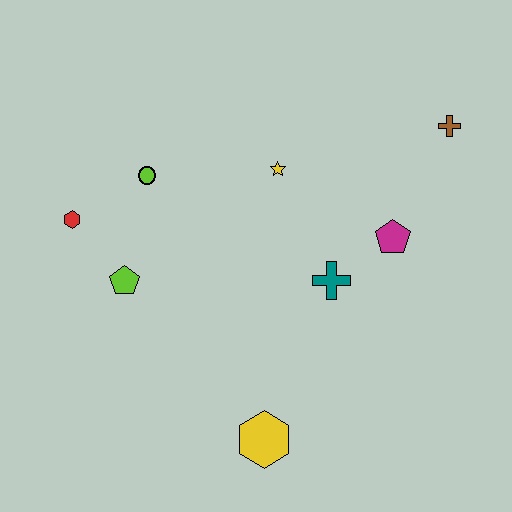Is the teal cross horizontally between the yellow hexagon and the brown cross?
Yes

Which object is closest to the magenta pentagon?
The teal cross is closest to the magenta pentagon.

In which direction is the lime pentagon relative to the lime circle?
The lime pentagon is below the lime circle.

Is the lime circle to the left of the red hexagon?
No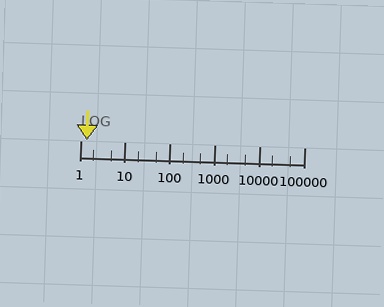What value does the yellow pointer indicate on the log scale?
The pointer indicates approximately 1.4.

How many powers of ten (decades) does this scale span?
The scale spans 5 decades, from 1 to 100000.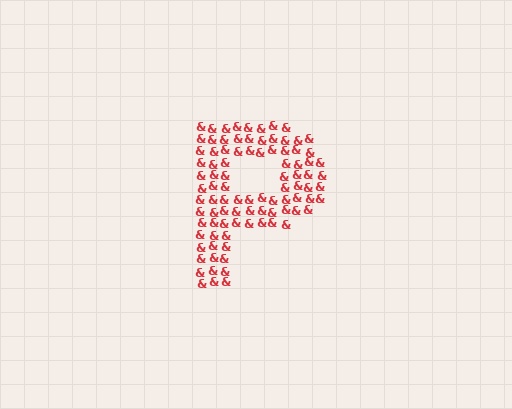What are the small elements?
The small elements are ampersands.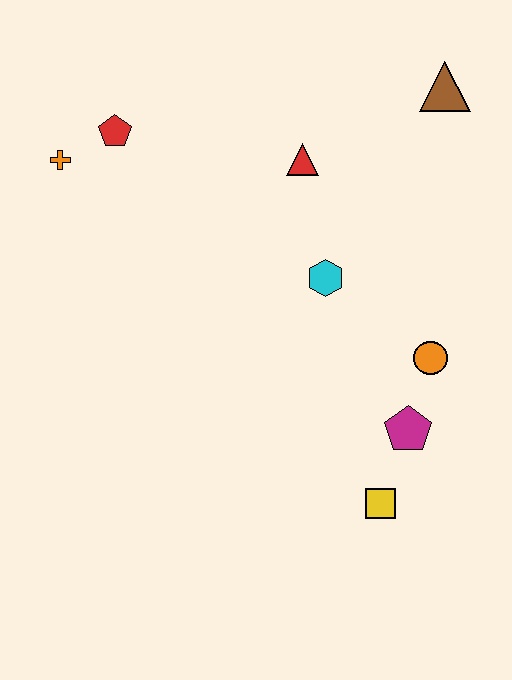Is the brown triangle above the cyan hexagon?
Yes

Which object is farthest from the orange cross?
The yellow square is farthest from the orange cross.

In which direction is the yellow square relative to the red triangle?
The yellow square is below the red triangle.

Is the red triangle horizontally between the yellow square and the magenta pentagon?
No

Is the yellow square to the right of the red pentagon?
Yes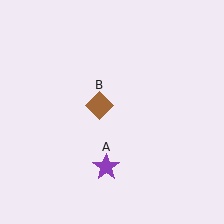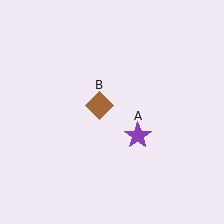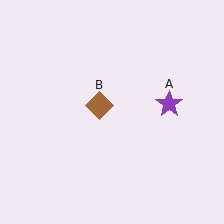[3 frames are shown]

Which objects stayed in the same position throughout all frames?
Brown diamond (object B) remained stationary.